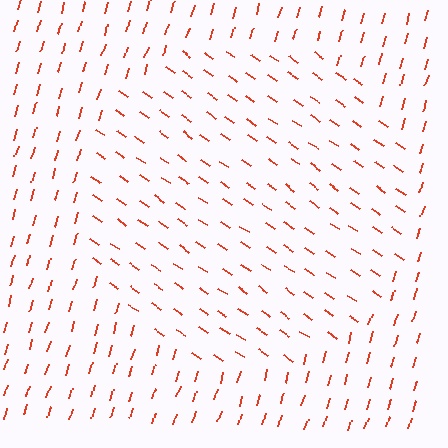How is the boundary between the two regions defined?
The boundary is defined purely by a change in line orientation (approximately 73 degrees difference). All lines are the same color and thickness.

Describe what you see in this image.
The image is filled with small red line segments. A circle region in the image has lines oriented differently from the surrounding lines, creating a visible texture boundary.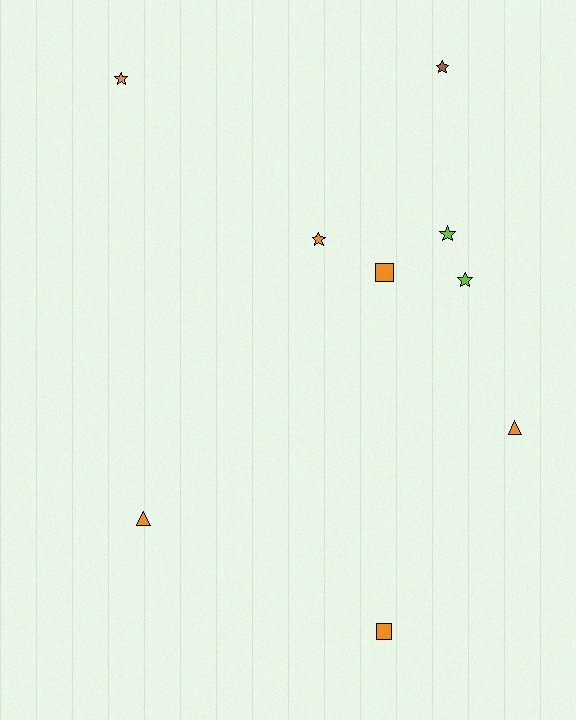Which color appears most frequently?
Orange, with 6 objects.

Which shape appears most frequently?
Star, with 5 objects.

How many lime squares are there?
There are no lime squares.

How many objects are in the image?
There are 9 objects.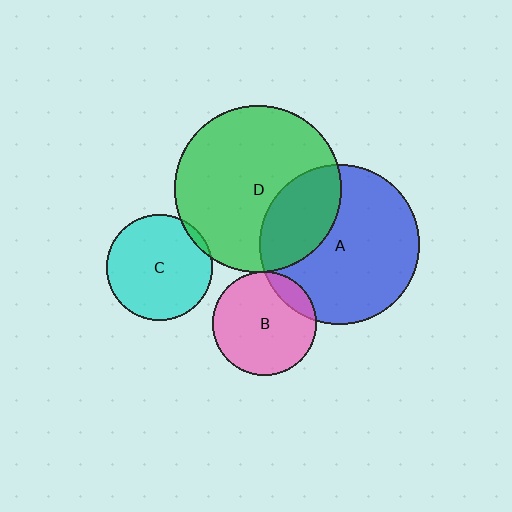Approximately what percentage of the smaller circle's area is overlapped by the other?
Approximately 5%.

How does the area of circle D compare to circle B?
Approximately 2.5 times.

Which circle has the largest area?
Circle D (green).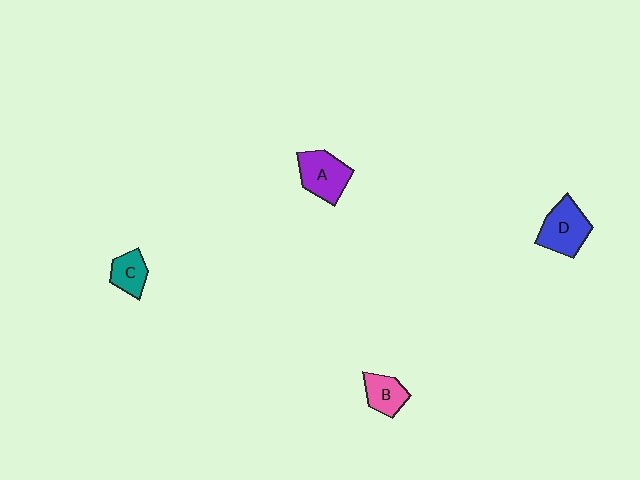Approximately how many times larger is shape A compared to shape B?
Approximately 1.5 times.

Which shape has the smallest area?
Shape C (teal).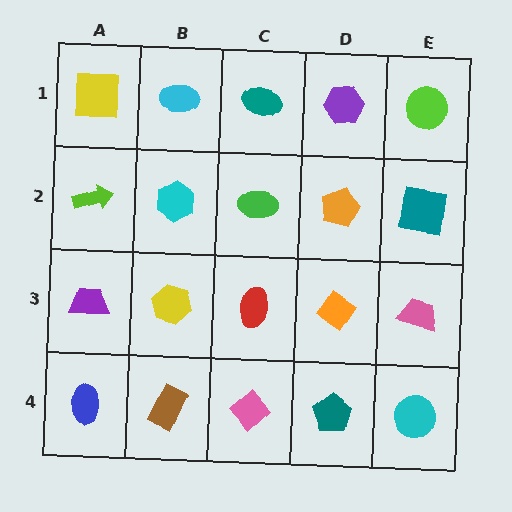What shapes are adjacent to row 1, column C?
A green ellipse (row 2, column C), a cyan ellipse (row 1, column B), a purple hexagon (row 1, column D).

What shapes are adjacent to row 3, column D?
An orange pentagon (row 2, column D), a teal pentagon (row 4, column D), a red ellipse (row 3, column C), a pink trapezoid (row 3, column E).